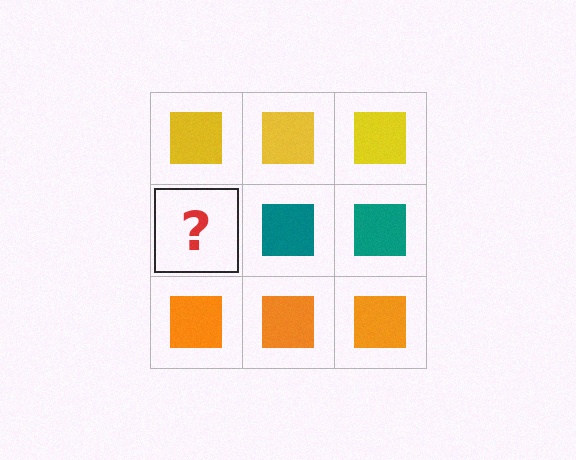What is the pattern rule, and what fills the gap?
The rule is that each row has a consistent color. The gap should be filled with a teal square.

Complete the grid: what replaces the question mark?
The question mark should be replaced with a teal square.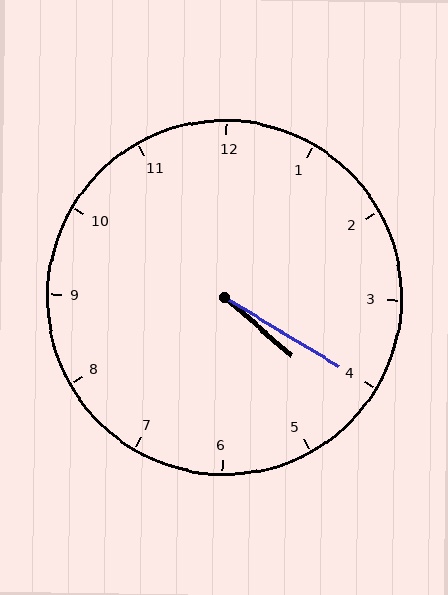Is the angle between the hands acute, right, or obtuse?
It is acute.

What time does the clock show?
4:20.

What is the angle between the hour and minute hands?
Approximately 10 degrees.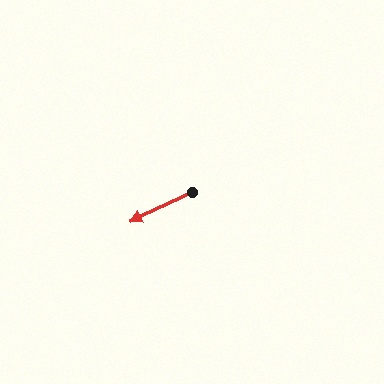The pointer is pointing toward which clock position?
Roughly 8 o'clock.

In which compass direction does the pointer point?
Southwest.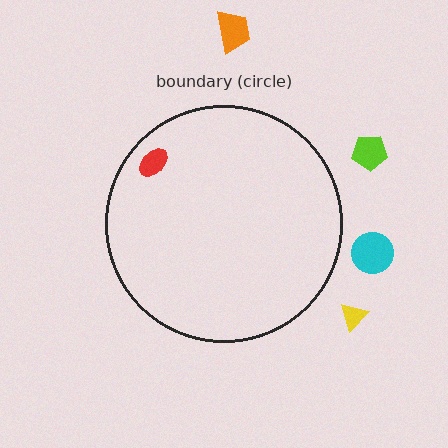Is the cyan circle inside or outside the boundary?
Outside.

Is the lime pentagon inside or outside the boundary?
Outside.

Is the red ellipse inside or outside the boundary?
Inside.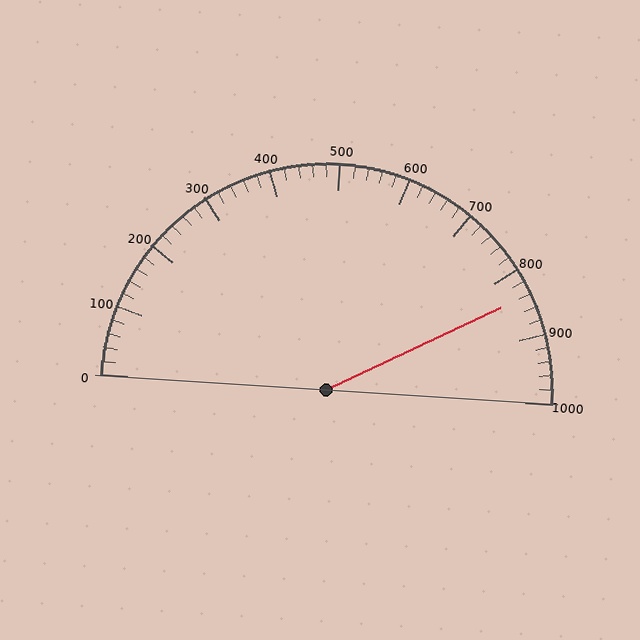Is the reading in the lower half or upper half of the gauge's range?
The reading is in the upper half of the range (0 to 1000).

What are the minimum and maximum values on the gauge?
The gauge ranges from 0 to 1000.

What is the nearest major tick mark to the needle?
The nearest major tick mark is 800.